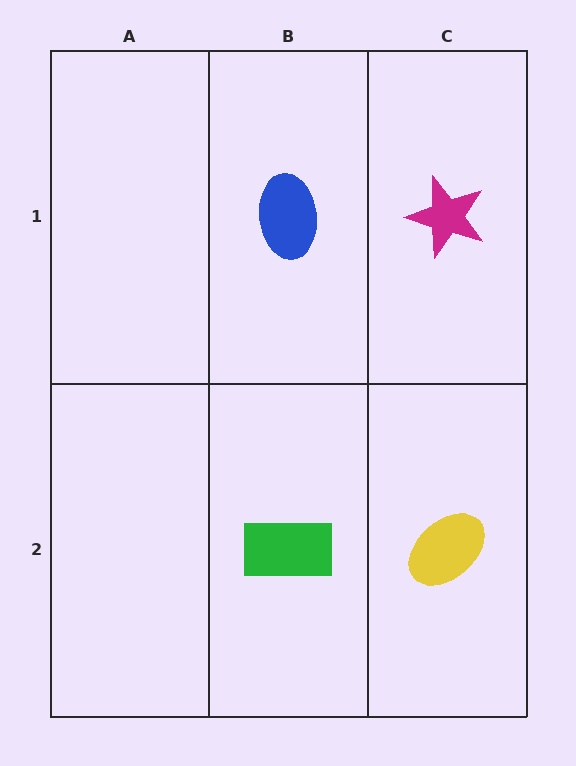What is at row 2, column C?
A yellow ellipse.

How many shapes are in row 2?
2 shapes.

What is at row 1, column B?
A blue ellipse.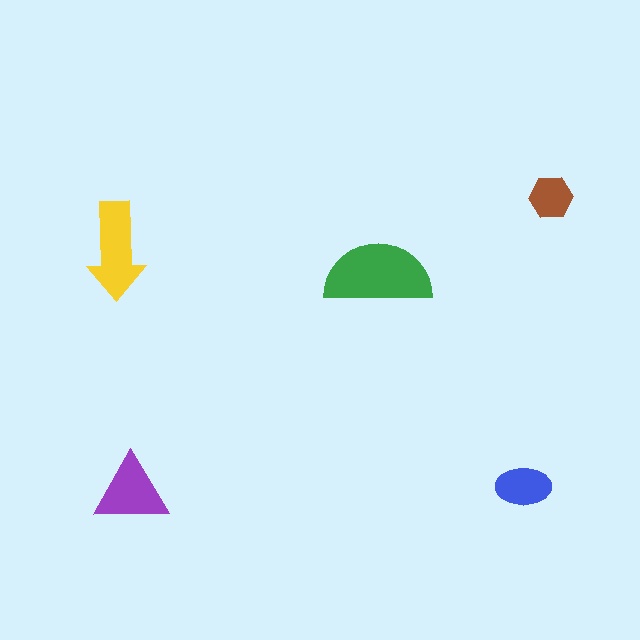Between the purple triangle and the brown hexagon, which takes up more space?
The purple triangle.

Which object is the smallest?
The brown hexagon.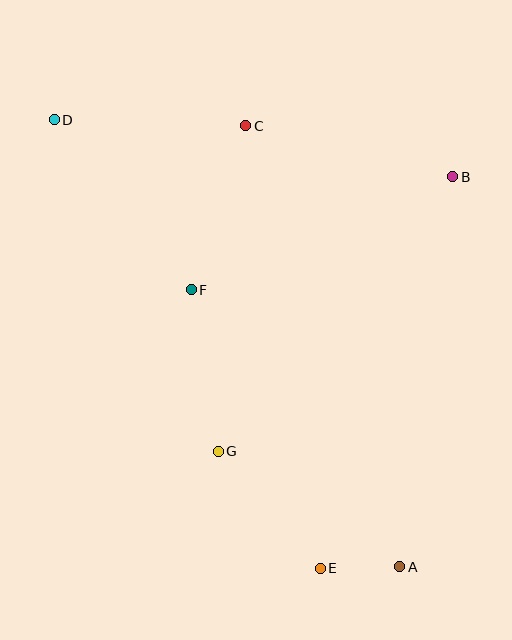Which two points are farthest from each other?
Points A and D are farthest from each other.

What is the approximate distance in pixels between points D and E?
The distance between D and E is approximately 521 pixels.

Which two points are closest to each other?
Points A and E are closest to each other.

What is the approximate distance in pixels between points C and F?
The distance between C and F is approximately 173 pixels.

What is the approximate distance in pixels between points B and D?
The distance between B and D is approximately 403 pixels.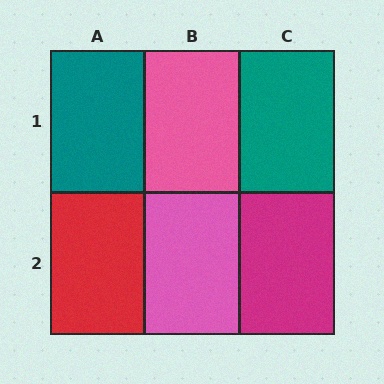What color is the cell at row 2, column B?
Pink.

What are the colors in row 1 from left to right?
Teal, pink, teal.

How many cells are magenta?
1 cell is magenta.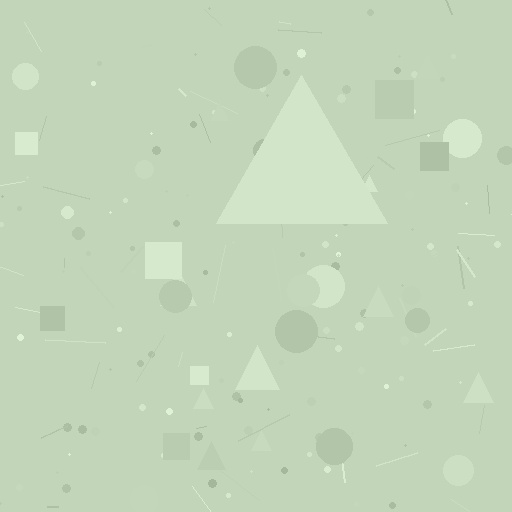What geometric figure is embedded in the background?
A triangle is embedded in the background.